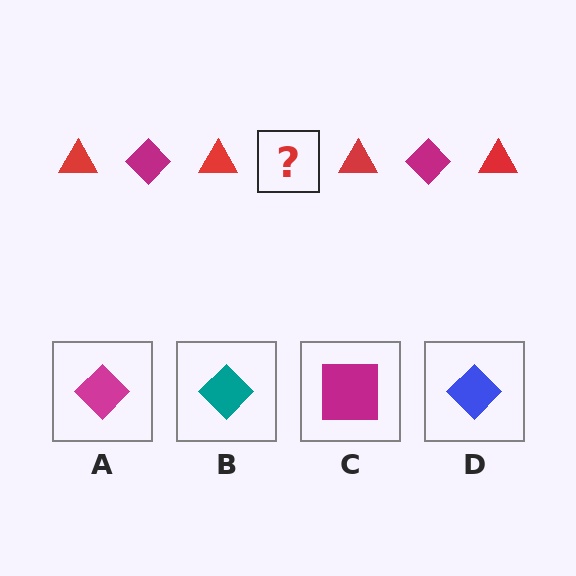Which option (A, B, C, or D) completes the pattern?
A.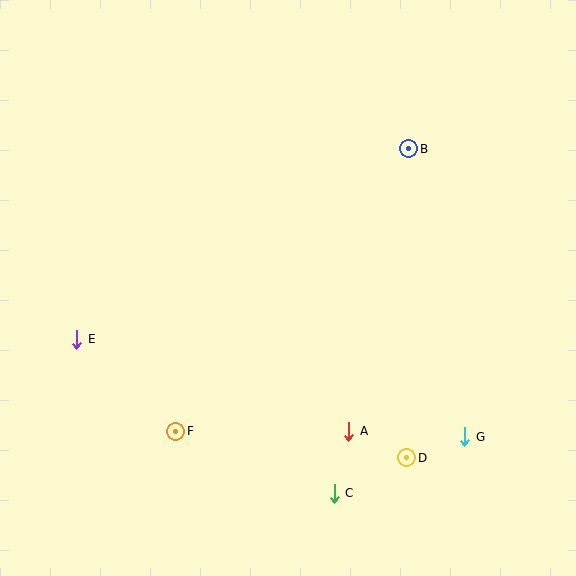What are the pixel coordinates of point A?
Point A is at (349, 431).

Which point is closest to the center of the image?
Point A at (349, 431) is closest to the center.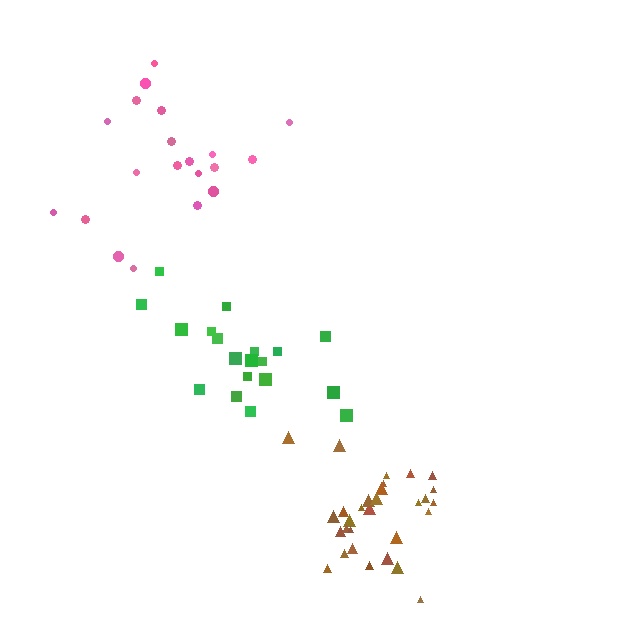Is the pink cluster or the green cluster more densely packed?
Pink.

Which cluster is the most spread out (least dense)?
Green.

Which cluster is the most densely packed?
Brown.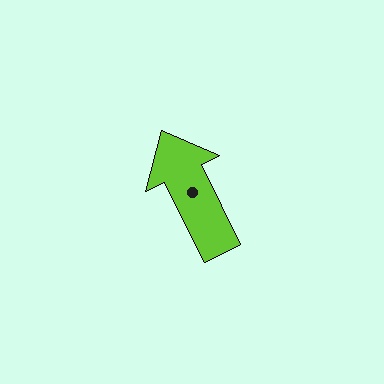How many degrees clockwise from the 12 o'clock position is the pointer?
Approximately 334 degrees.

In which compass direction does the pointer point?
Northwest.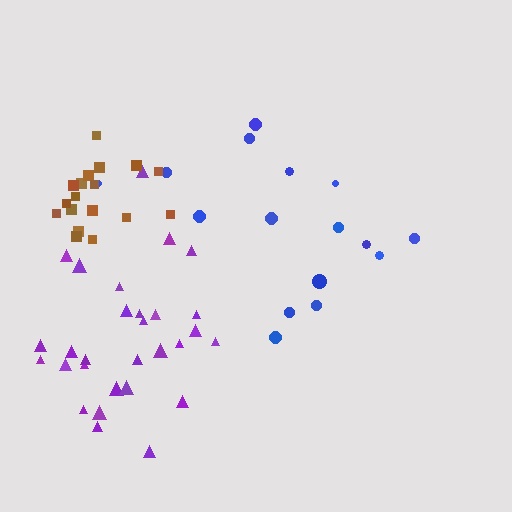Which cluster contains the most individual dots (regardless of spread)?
Purple (29).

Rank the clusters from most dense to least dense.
brown, purple, blue.